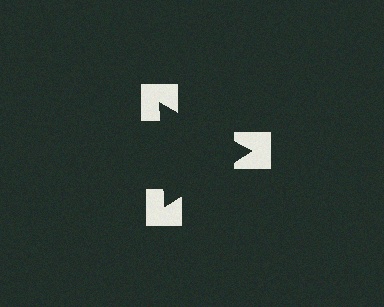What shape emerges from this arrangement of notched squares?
An illusory triangle — its edges are inferred from the aligned wedge cuts in the notched squares, not physically drawn.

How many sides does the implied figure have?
3 sides.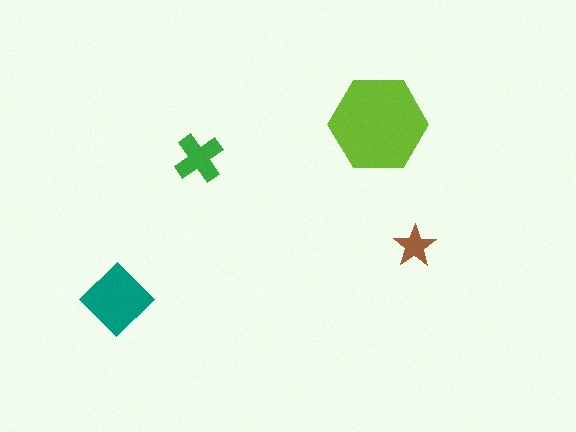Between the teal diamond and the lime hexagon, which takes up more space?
The lime hexagon.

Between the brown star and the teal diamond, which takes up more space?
The teal diamond.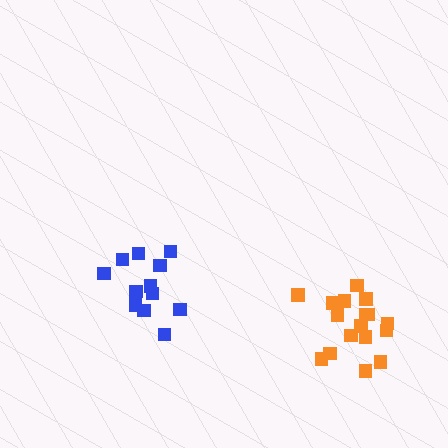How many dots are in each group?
Group 1: 17 dots, Group 2: 12 dots (29 total).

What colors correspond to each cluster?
The clusters are colored: orange, blue.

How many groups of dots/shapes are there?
There are 2 groups.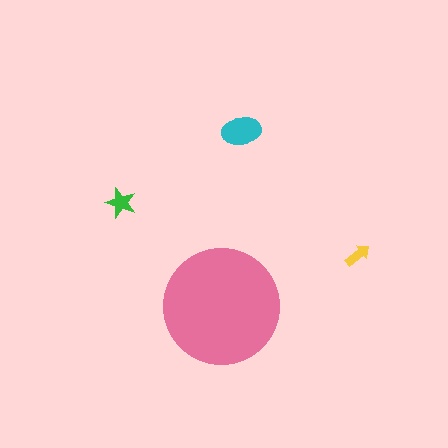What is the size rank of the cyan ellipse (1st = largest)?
2nd.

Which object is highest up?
The cyan ellipse is topmost.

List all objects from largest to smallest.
The pink circle, the cyan ellipse, the green star, the yellow arrow.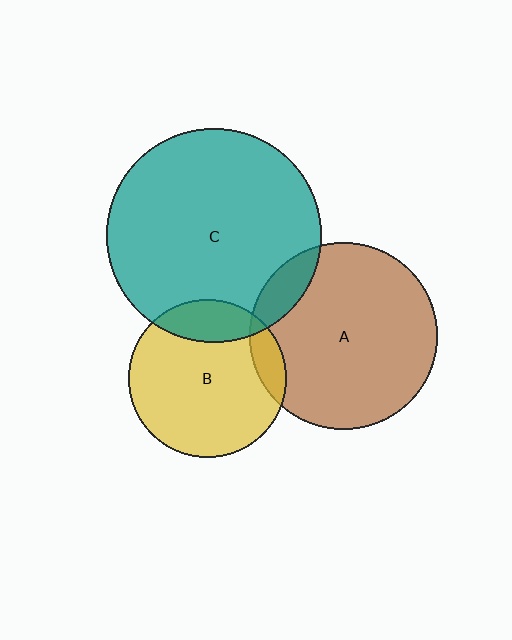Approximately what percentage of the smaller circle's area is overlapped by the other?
Approximately 10%.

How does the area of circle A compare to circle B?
Approximately 1.4 times.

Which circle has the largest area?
Circle C (teal).